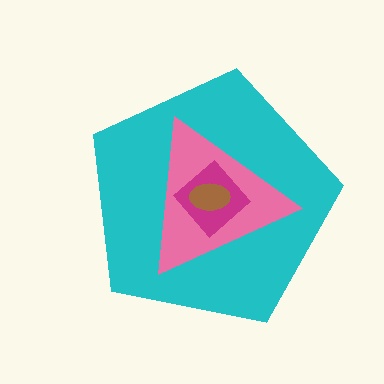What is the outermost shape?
The cyan pentagon.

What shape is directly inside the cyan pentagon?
The pink triangle.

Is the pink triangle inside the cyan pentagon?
Yes.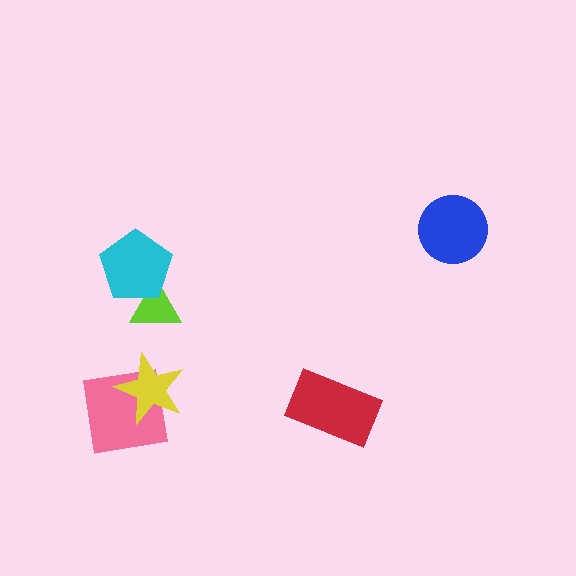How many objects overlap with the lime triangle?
1 object overlaps with the lime triangle.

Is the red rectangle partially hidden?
No, no other shape covers it.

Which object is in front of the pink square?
The yellow star is in front of the pink square.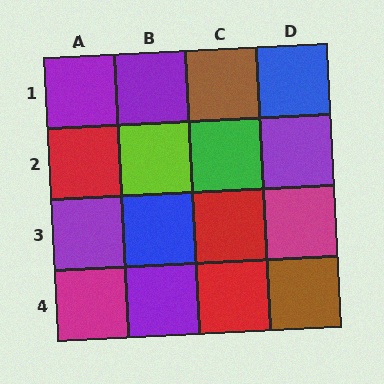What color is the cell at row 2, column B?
Lime.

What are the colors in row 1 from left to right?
Purple, purple, brown, blue.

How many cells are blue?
2 cells are blue.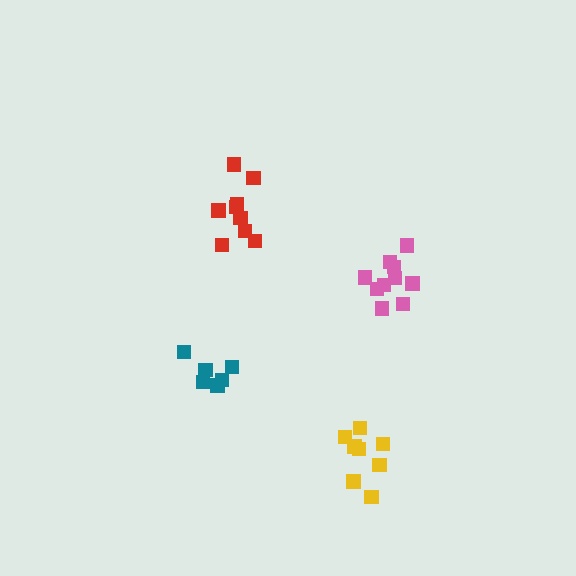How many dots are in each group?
Group 1: 10 dots, Group 2: 6 dots, Group 3: 9 dots, Group 4: 8 dots (33 total).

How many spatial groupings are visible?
There are 4 spatial groupings.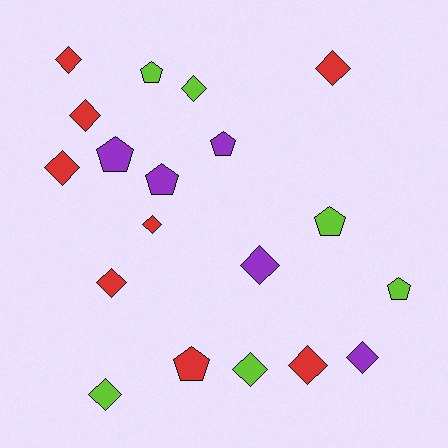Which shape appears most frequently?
Diamond, with 12 objects.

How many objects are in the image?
There are 19 objects.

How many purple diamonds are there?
There are 2 purple diamonds.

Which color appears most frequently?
Red, with 8 objects.